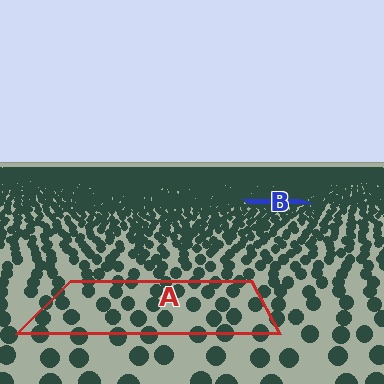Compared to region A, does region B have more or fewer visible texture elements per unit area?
Region B has more texture elements per unit area — they are packed more densely because it is farther away.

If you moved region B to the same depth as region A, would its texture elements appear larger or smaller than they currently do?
They would appear larger. At a closer depth, the same texture elements are projected at a bigger on-screen size.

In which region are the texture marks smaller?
The texture marks are smaller in region B, because it is farther away.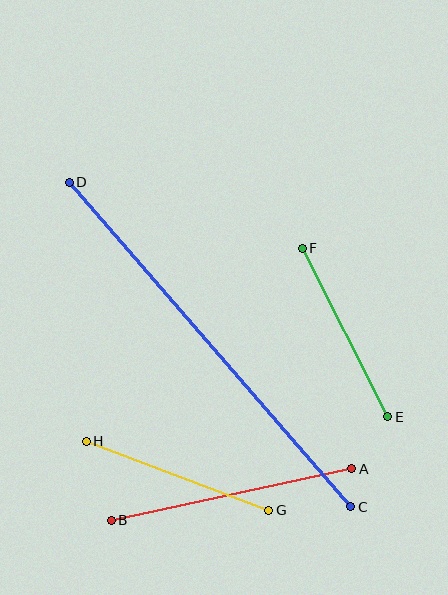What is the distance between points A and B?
The distance is approximately 246 pixels.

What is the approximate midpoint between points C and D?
The midpoint is at approximately (210, 344) pixels.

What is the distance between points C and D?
The distance is approximately 430 pixels.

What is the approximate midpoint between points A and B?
The midpoint is at approximately (232, 494) pixels.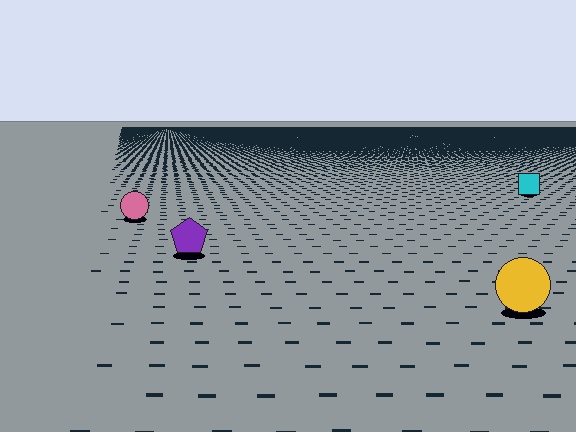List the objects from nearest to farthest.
From nearest to farthest: the yellow circle, the purple pentagon, the pink circle, the cyan square.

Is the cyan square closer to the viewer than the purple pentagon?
No. The purple pentagon is closer — you can tell from the texture gradient: the ground texture is coarser near it.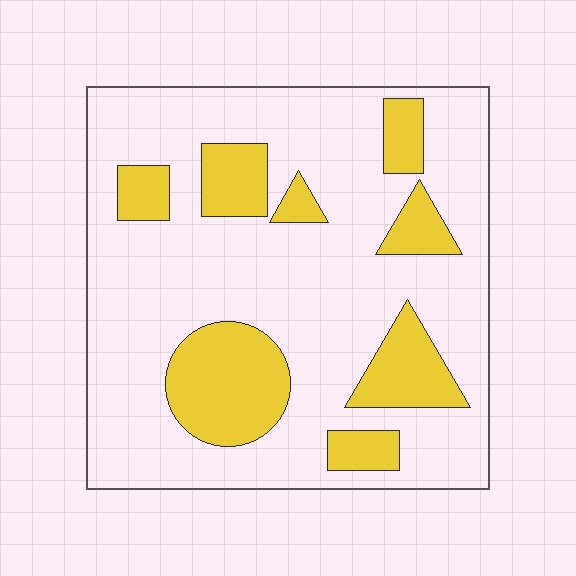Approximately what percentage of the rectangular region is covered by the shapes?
Approximately 25%.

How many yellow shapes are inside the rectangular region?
8.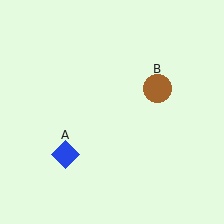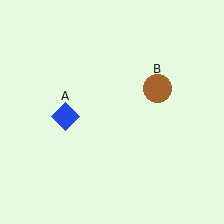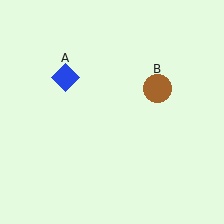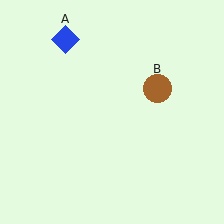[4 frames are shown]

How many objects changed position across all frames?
1 object changed position: blue diamond (object A).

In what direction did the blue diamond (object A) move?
The blue diamond (object A) moved up.